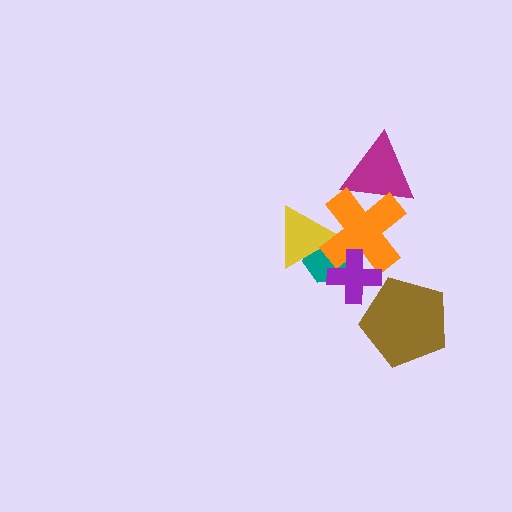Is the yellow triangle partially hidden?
Yes, it is partially covered by another shape.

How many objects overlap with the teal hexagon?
3 objects overlap with the teal hexagon.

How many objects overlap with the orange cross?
4 objects overlap with the orange cross.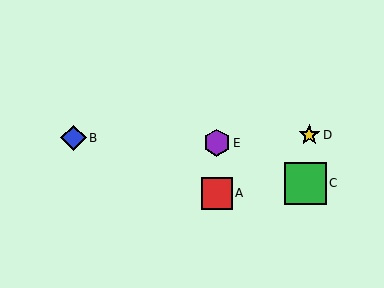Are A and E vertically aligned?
Yes, both are at x≈217.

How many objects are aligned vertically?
2 objects (A, E) are aligned vertically.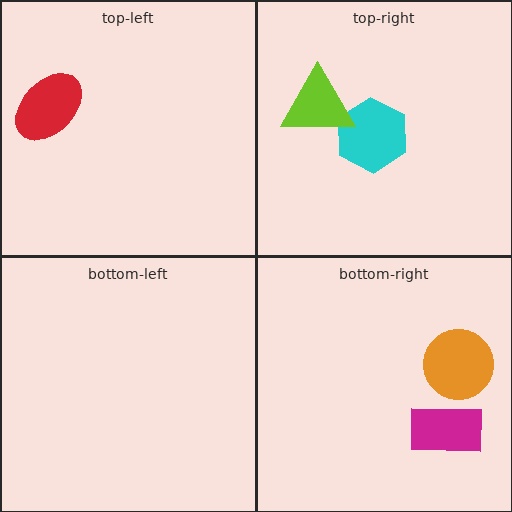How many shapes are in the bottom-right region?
2.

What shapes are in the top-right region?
The cyan hexagon, the lime triangle.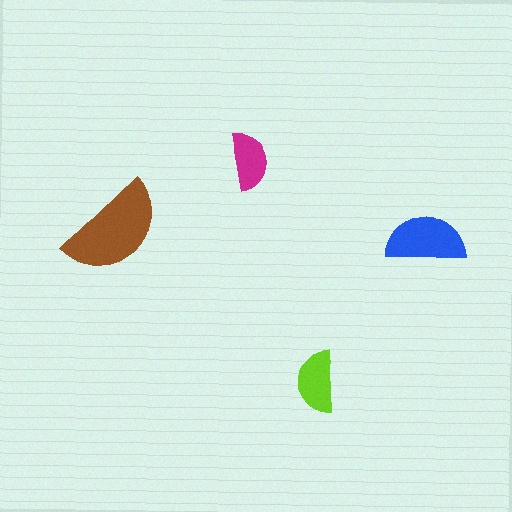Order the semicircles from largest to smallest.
the brown one, the blue one, the lime one, the magenta one.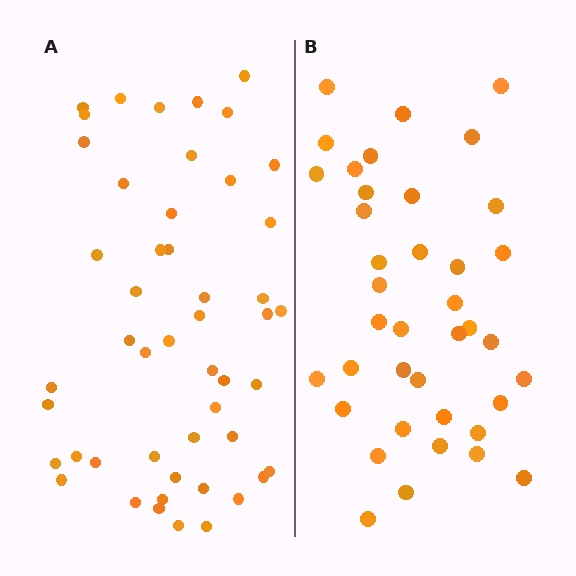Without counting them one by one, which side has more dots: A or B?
Region A (the left region) has more dots.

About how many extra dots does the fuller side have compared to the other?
Region A has roughly 10 or so more dots than region B.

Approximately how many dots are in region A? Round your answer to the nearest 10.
About 50 dots. (The exact count is 49, which rounds to 50.)